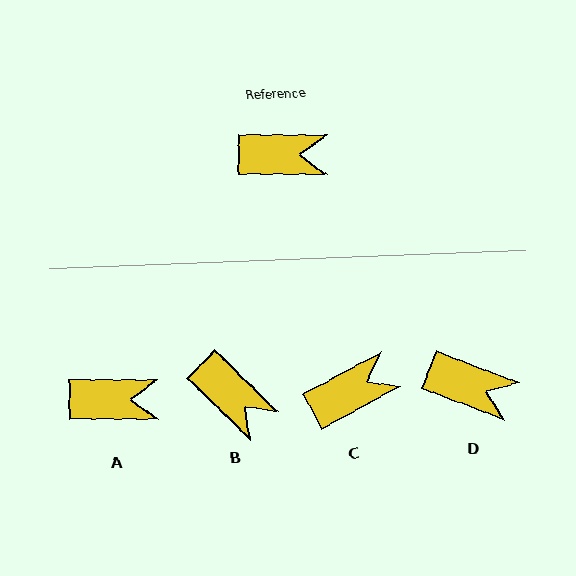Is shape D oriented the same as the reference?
No, it is off by about 21 degrees.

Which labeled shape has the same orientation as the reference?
A.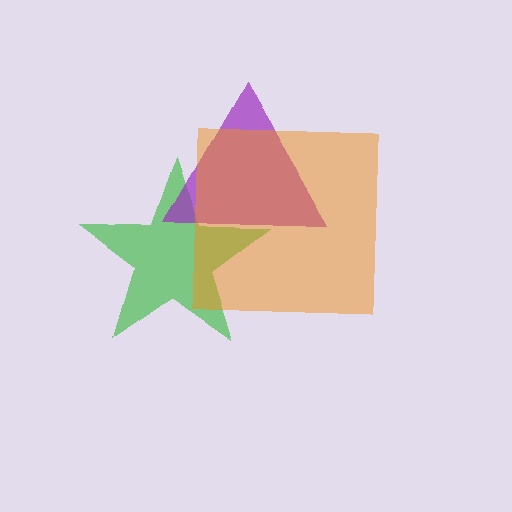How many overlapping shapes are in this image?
There are 3 overlapping shapes in the image.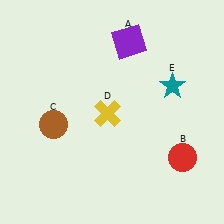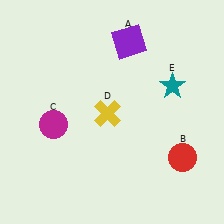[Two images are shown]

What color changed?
The circle (C) changed from brown in Image 1 to magenta in Image 2.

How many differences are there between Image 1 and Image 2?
There is 1 difference between the two images.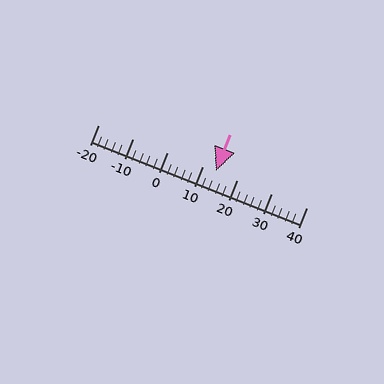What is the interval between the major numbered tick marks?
The major tick marks are spaced 10 units apart.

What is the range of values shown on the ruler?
The ruler shows values from -20 to 40.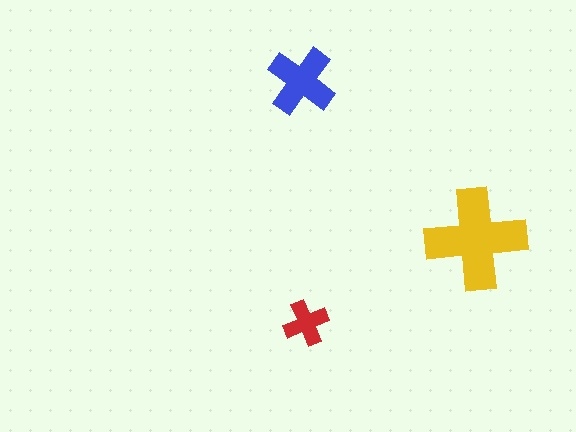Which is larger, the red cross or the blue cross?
The blue one.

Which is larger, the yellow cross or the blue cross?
The yellow one.